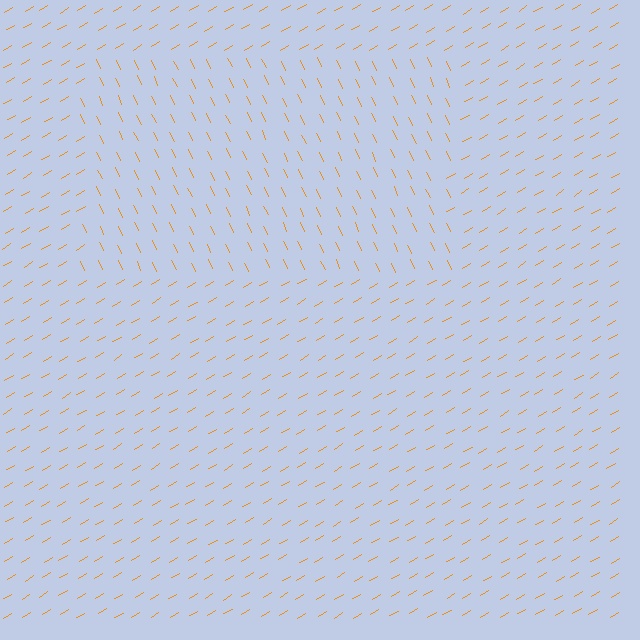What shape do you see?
I see a rectangle.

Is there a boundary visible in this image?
Yes, there is a texture boundary formed by a change in line orientation.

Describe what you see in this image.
The image is filled with small orange line segments. A rectangle region in the image has lines oriented differently from the surrounding lines, creating a visible texture boundary.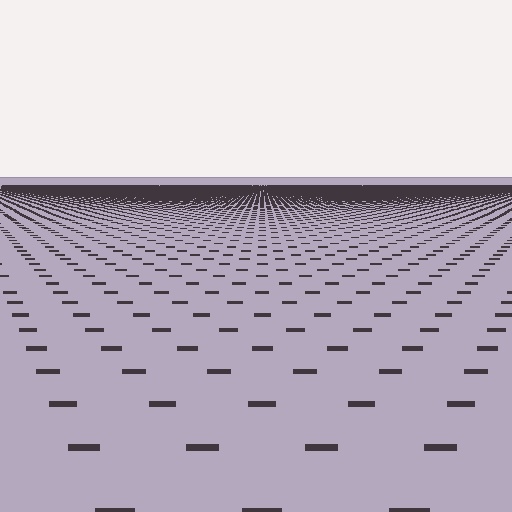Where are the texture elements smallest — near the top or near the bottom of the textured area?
Near the top.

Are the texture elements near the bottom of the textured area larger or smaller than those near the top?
Larger. Near the bottom, elements are closer to the viewer and appear at a bigger on-screen size.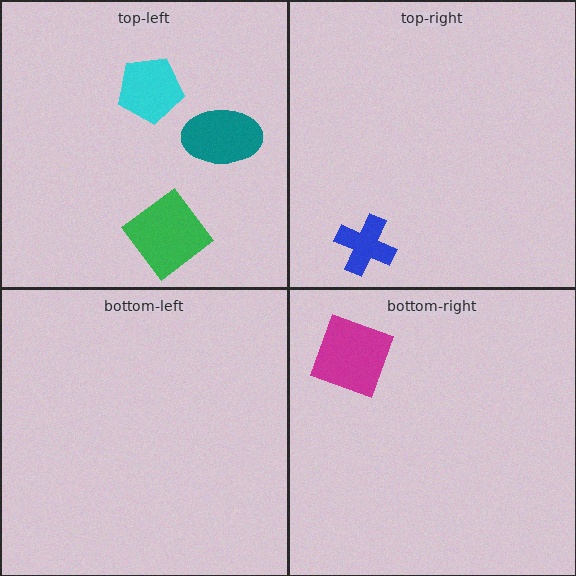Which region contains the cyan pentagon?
The top-left region.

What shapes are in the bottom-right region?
The magenta diamond.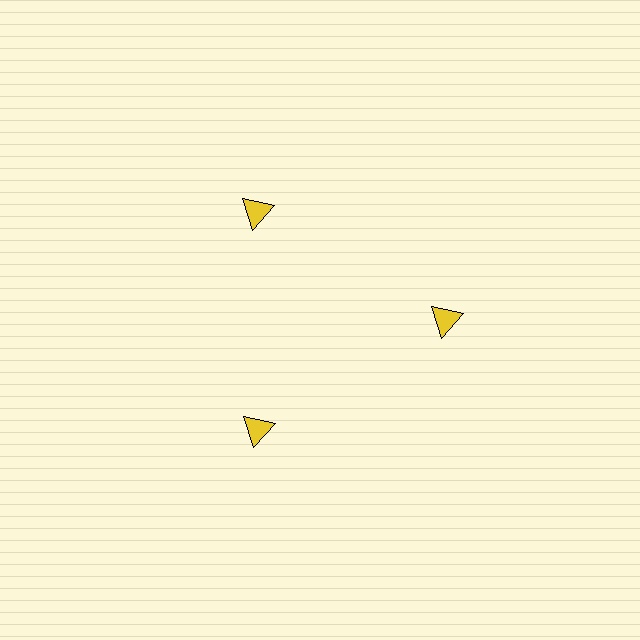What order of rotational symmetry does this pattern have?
This pattern has 3-fold rotational symmetry.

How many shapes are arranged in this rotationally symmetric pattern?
There are 3 shapes, arranged in 3 groups of 1.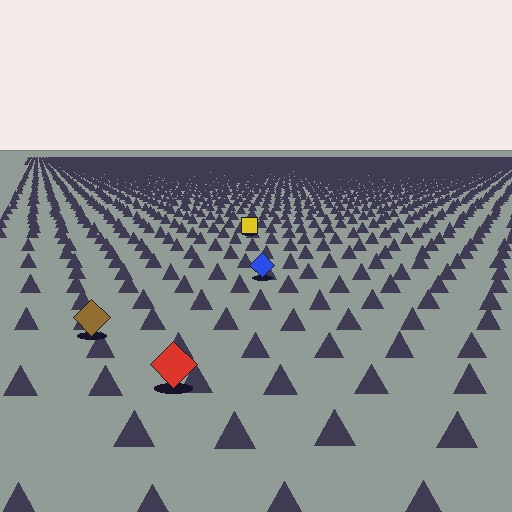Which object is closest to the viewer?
The red diamond is closest. The texture marks near it are larger and more spread out.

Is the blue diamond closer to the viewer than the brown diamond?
No. The brown diamond is closer — you can tell from the texture gradient: the ground texture is coarser near it.